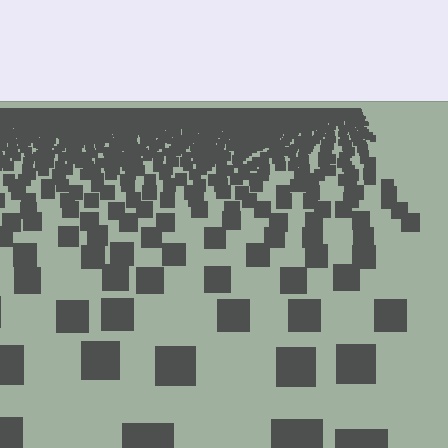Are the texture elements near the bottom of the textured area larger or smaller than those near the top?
Larger. Near the bottom, elements are closer to the viewer and appear at a bigger on-screen size.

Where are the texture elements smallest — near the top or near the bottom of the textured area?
Near the top.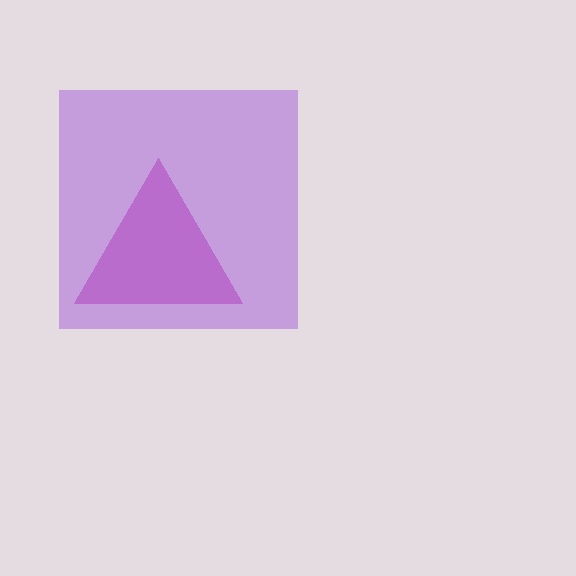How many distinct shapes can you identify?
There are 2 distinct shapes: a magenta triangle, a purple square.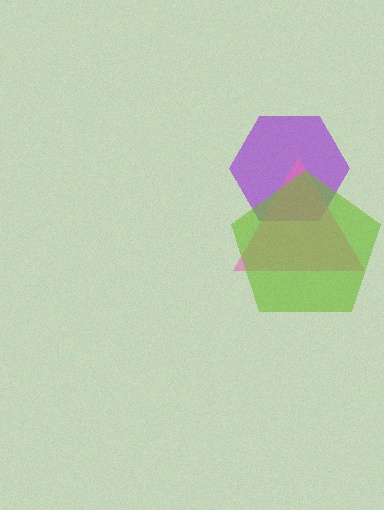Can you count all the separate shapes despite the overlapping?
Yes, there are 3 separate shapes.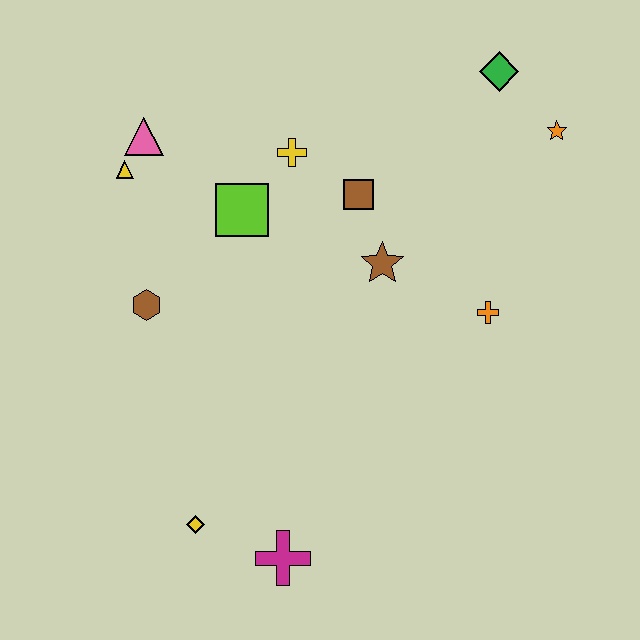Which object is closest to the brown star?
The brown square is closest to the brown star.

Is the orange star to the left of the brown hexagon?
No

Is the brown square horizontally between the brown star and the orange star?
No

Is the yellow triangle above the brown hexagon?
Yes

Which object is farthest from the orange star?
The yellow diamond is farthest from the orange star.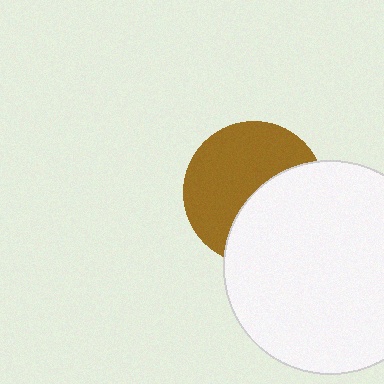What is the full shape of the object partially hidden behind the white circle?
The partially hidden object is a brown circle.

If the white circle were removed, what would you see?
You would see the complete brown circle.